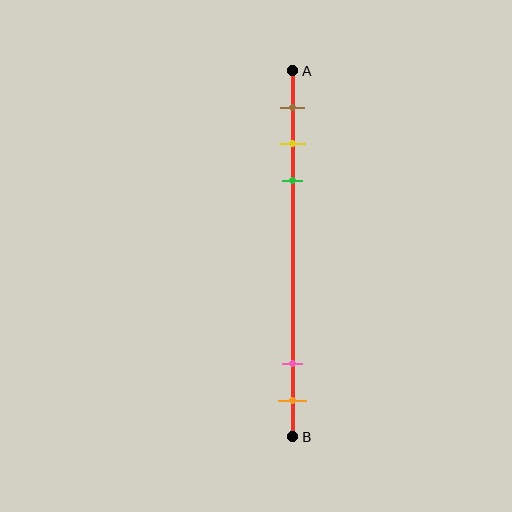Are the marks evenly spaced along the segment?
No, the marks are not evenly spaced.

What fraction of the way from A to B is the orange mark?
The orange mark is approximately 90% (0.9) of the way from A to B.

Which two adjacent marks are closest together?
The yellow and green marks are the closest adjacent pair.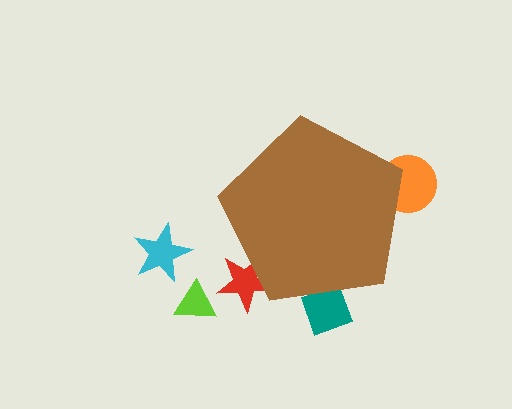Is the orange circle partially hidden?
Yes, the orange circle is partially hidden behind the brown pentagon.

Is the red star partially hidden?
Yes, the red star is partially hidden behind the brown pentagon.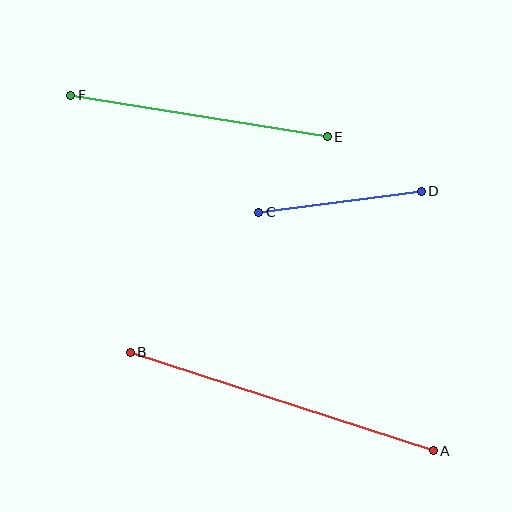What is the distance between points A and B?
The distance is approximately 318 pixels.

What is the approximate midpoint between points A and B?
The midpoint is at approximately (282, 401) pixels.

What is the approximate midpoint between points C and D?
The midpoint is at approximately (340, 202) pixels.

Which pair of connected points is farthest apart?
Points A and B are farthest apart.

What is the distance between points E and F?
The distance is approximately 260 pixels.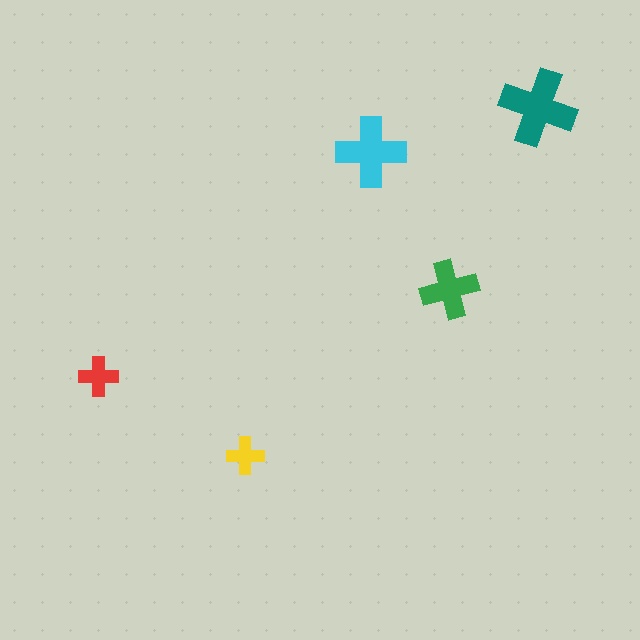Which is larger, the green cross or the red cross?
The green one.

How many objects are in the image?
There are 5 objects in the image.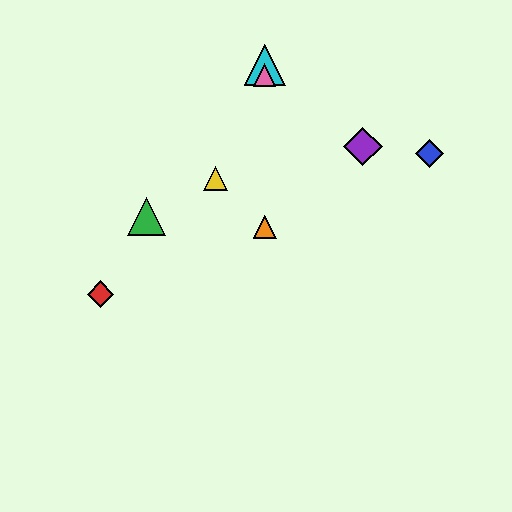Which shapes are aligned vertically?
The orange triangle, the cyan triangle, the pink triangle are aligned vertically.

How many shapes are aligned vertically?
3 shapes (the orange triangle, the cyan triangle, the pink triangle) are aligned vertically.